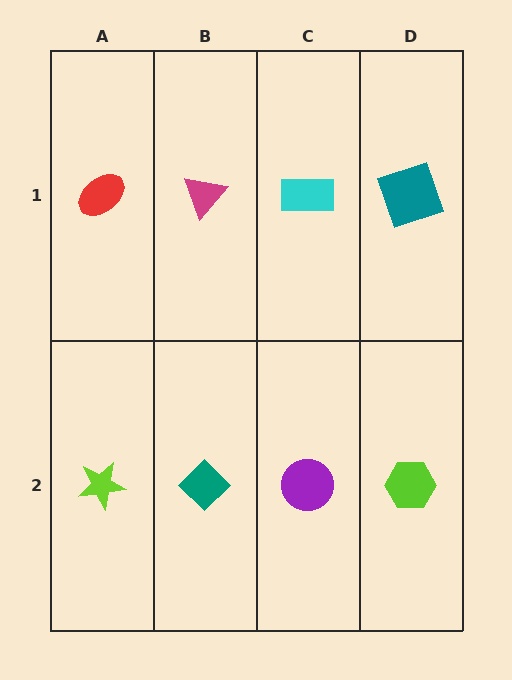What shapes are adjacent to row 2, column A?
A red ellipse (row 1, column A), a teal diamond (row 2, column B).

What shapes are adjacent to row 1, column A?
A lime star (row 2, column A), a magenta triangle (row 1, column B).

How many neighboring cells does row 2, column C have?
3.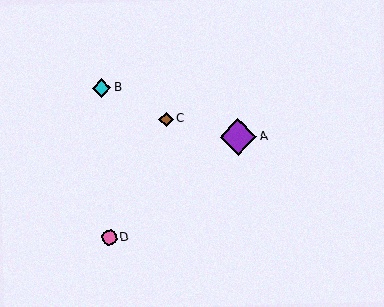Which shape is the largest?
The purple diamond (labeled A) is the largest.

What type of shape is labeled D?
Shape D is a pink circle.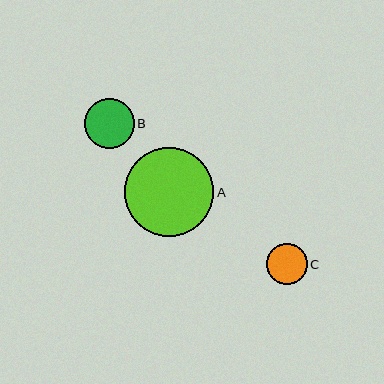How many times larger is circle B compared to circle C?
Circle B is approximately 1.2 times the size of circle C.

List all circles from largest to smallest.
From largest to smallest: A, B, C.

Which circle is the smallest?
Circle C is the smallest with a size of approximately 41 pixels.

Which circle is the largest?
Circle A is the largest with a size of approximately 90 pixels.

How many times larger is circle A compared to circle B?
Circle A is approximately 1.8 times the size of circle B.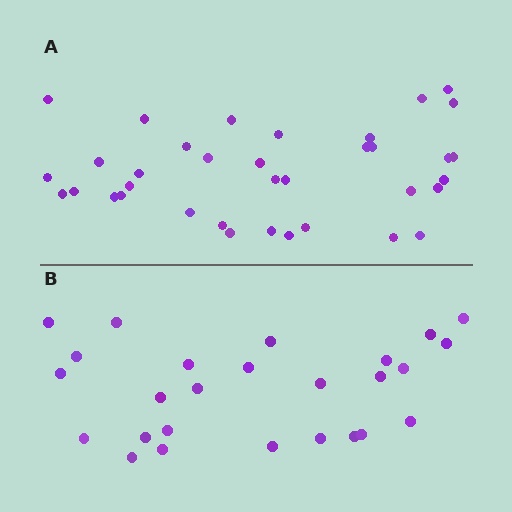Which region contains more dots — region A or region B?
Region A (the top region) has more dots.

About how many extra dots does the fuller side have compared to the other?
Region A has roughly 10 or so more dots than region B.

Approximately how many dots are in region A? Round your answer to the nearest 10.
About 40 dots. (The exact count is 36, which rounds to 40.)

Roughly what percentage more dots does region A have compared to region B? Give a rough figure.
About 40% more.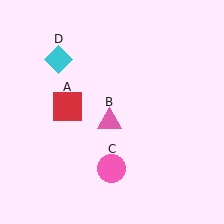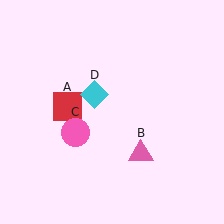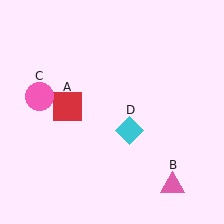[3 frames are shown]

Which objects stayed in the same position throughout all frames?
Red square (object A) remained stationary.